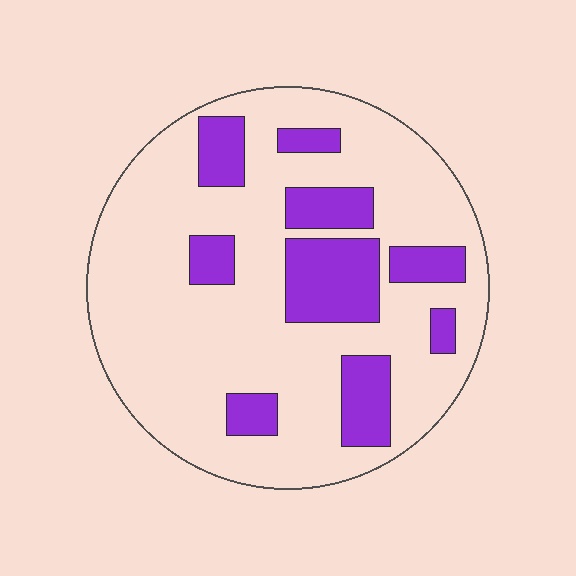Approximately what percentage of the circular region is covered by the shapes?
Approximately 25%.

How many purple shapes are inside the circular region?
9.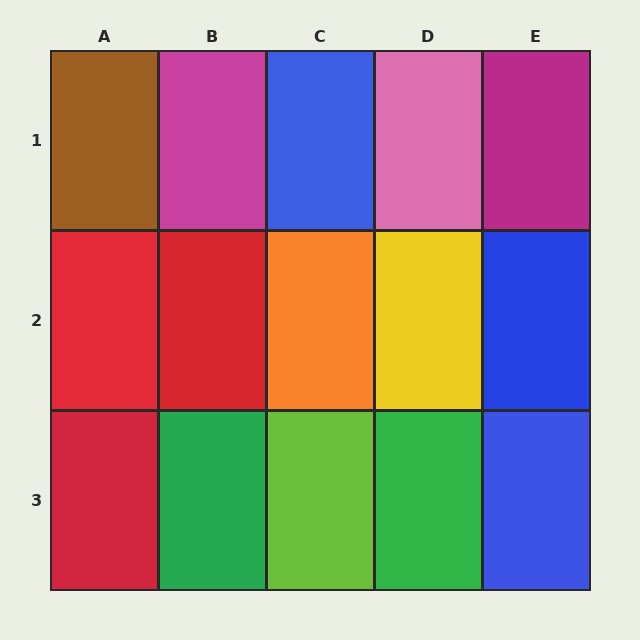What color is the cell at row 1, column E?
Magenta.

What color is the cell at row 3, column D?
Green.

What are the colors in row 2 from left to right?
Red, red, orange, yellow, blue.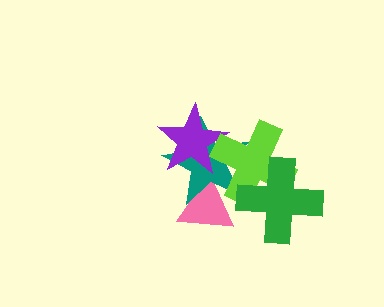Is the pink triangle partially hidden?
Yes, it is partially covered by another shape.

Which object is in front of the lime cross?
The green cross is in front of the lime cross.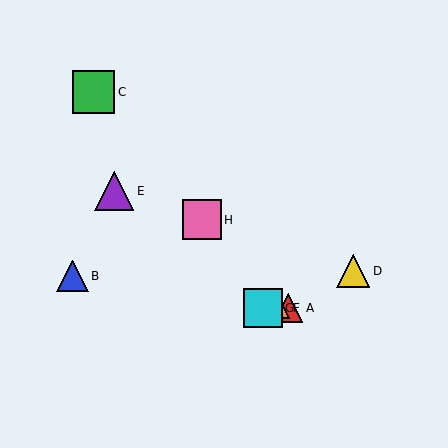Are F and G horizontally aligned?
Yes, both are at y≈308.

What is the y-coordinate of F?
Object F is at y≈308.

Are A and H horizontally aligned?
No, A is at y≈308 and H is at y≈220.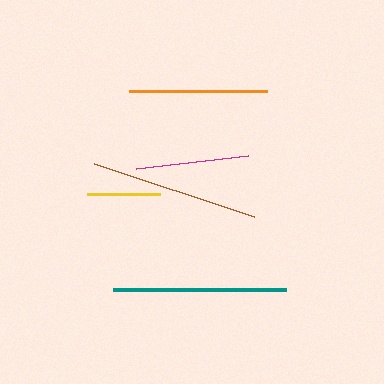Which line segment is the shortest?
The yellow line is the shortest at approximately 73 pixels.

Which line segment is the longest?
The teal line is the longest at approximately 173 pixels.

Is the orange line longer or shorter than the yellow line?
The orange line is longer than the yellow line.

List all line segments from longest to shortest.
From longest to shortest: teal, brown, orange, magenta, yellow.